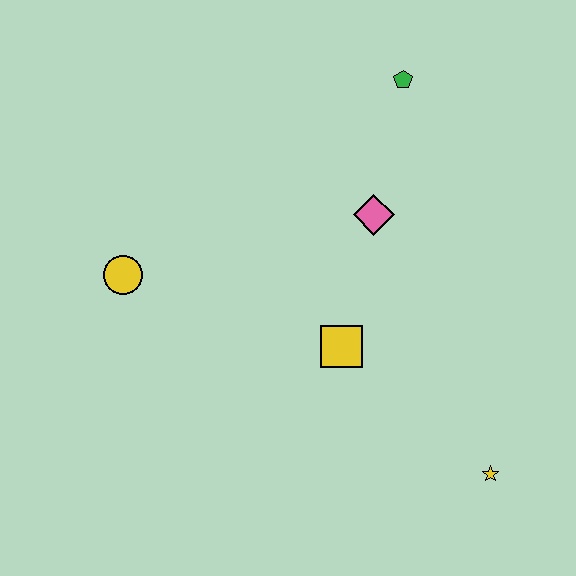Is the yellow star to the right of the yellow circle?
Yes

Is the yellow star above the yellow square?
No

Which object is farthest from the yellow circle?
The yellow star is farthest from the yellow circle.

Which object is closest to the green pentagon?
The pink diamond is closest to the green pentagon.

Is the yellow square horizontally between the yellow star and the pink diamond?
No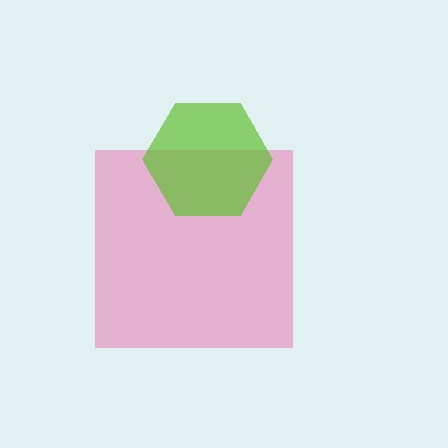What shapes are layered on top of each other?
The layered shapes are: a pink square, a lime hexagon.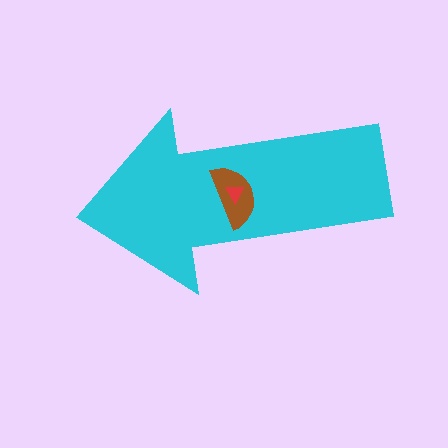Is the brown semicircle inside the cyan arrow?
Yes.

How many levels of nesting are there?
3.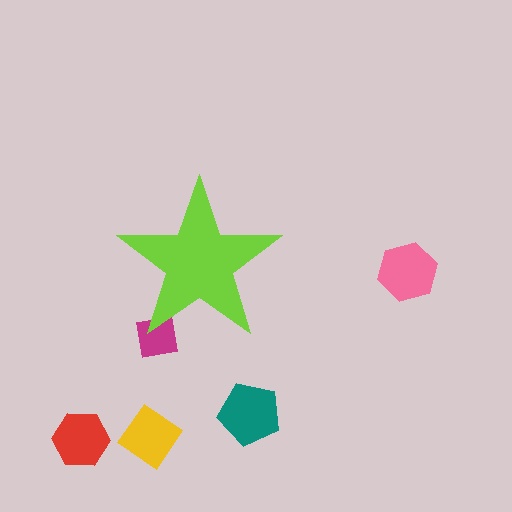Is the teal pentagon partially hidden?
No, the teal pentagon is fully visible.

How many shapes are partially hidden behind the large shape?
1 shape is partially hidden.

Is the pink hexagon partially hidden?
No, the pink hexagon is fully visible.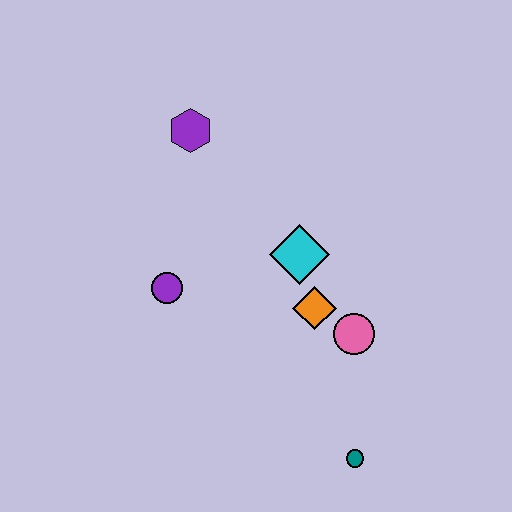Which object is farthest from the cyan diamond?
The teal circle is farthest from the cyan diamond.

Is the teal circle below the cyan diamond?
Yes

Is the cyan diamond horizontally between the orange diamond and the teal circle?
No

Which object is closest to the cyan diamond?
The orange diamond is closest to the cyan diamond.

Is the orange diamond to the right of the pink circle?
No